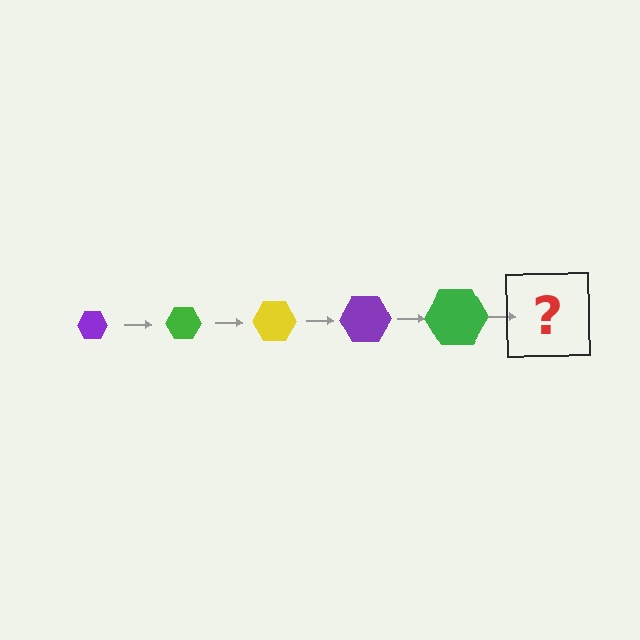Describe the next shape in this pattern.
It should be a yellow hexagon, larger than the previous one.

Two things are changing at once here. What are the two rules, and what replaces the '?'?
The two rules are that the hexagon grows larger each step and the color cycles through purple, green, and yellow. The '?' should be a yellow hexagon, larger than the previous one.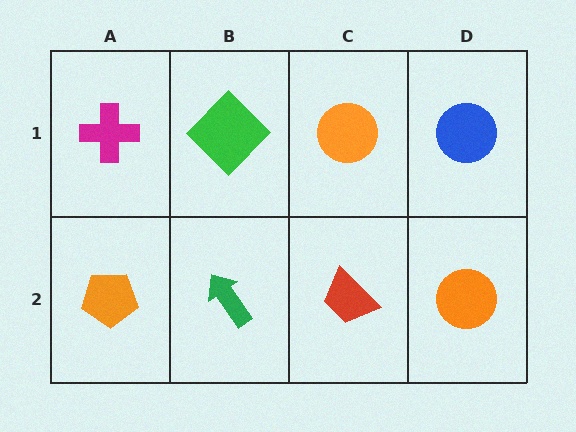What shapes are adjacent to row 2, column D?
A blue circle (row 1, column D), a red trapezoid (row 2, column C).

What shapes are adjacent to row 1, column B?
A green arrow (row 2, column B), a magenta cross (row 1, column A), an orange circle (row 1, column C).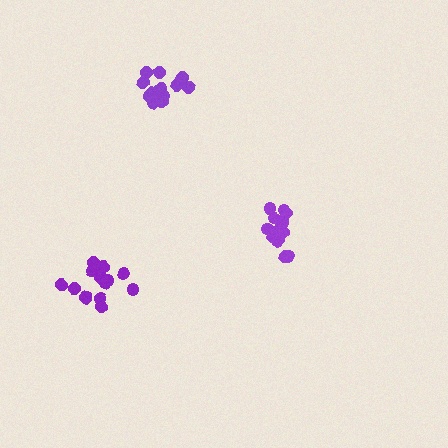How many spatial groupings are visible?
There are 3 spatial groupings.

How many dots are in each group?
Group 1: 15 dots, Group 2: 15 dots, Group 3: 15 dots (45 total).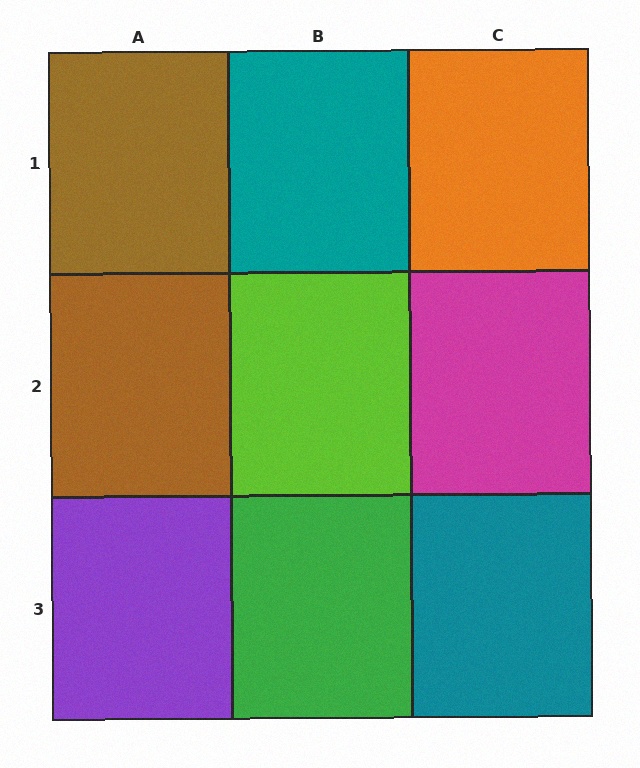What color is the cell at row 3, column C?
Teal.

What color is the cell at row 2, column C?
Magenta.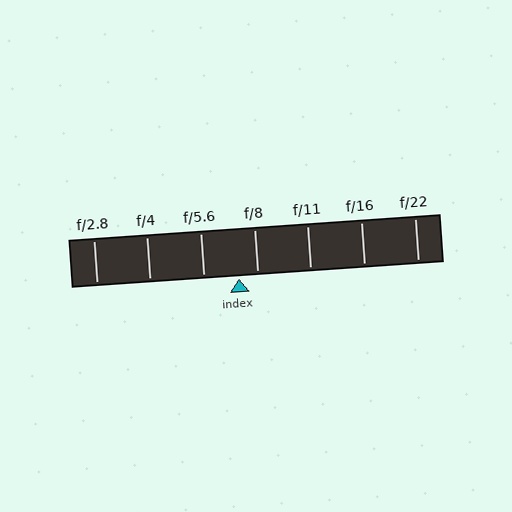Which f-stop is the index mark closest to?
The index mark is closest to f/8.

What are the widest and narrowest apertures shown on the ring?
The widest aperture shown is f/2.8 and the narrowest is f/22.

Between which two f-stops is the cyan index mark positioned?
The index mark is between f/5.6 and f/8.